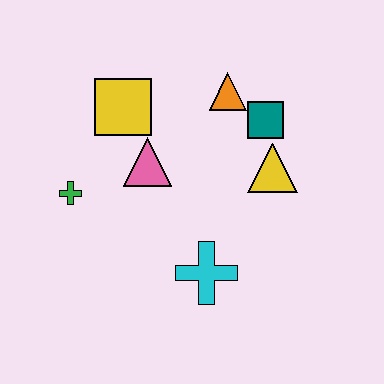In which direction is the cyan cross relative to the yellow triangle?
The cyan cross is below the yellow triangle.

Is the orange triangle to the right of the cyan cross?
Yes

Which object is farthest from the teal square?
The green cross is farthest from the teal square.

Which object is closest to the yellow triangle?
The teal square is closest to the yellow triangle.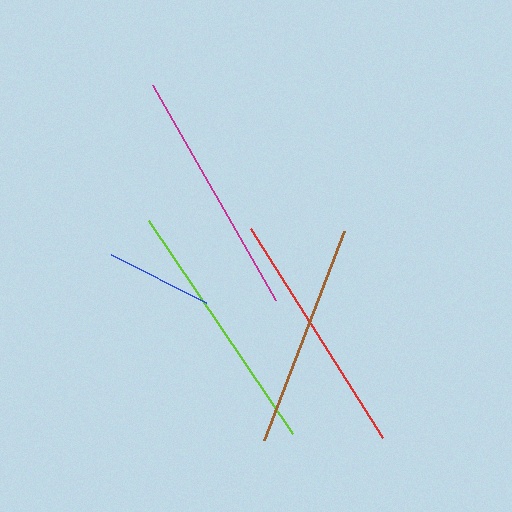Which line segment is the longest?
The lime line is the longest at approximately 258 pixels.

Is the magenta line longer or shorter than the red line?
The magenta line is longer than the red line.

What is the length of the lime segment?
The lime segment is approximately 258 pixels long.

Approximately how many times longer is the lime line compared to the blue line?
The lime line is approximately 2.4 times the length of the blue line.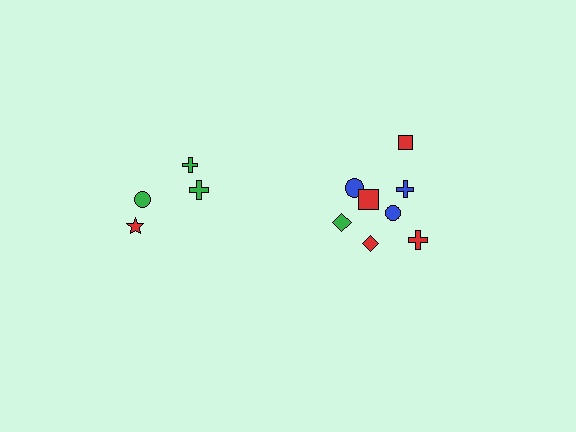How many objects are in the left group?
There are 4 objects.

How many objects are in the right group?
There are 8 objects.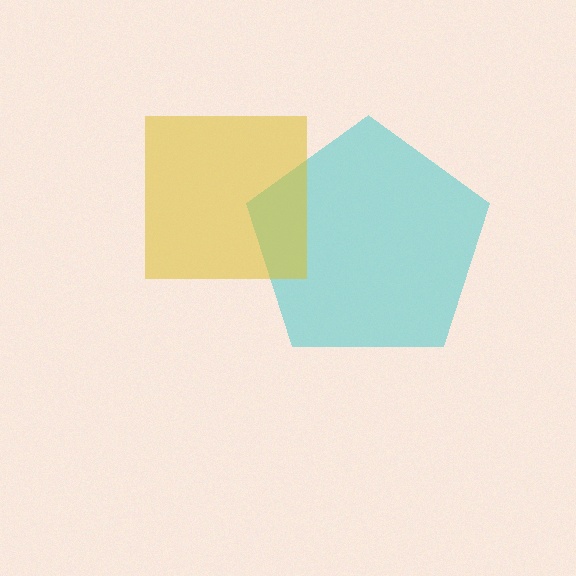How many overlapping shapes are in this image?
There are 2 overlapping shapes in the image.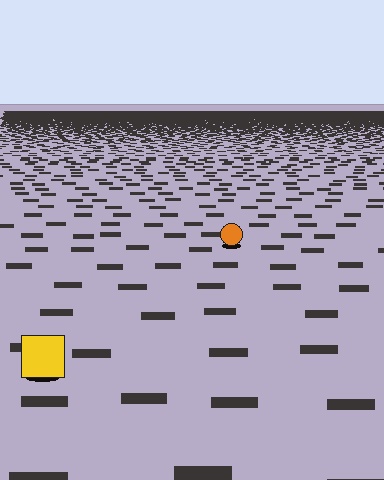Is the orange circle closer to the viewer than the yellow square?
No. The yellow square is closer — you can tell from the texture gradient: the ground texture is coarser near it.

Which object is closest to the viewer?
The yellow square is closest. The texture marks near it are larger and more spread out.